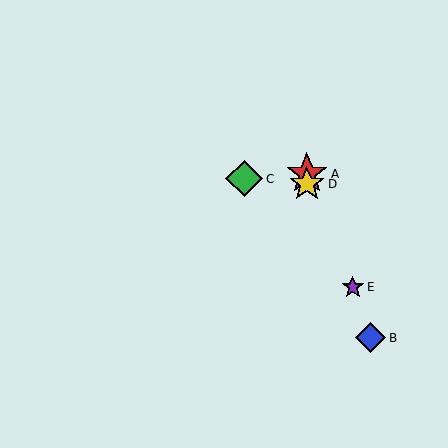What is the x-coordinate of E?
Object E is at x≈353.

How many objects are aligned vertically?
2 objects (A, D) are aligned vertically.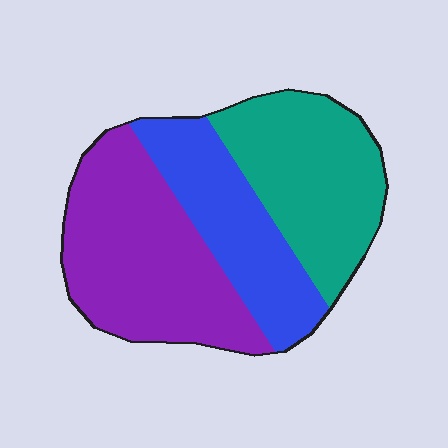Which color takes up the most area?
Purple, at roughly 40%.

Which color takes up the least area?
Blue, at roughly 25%.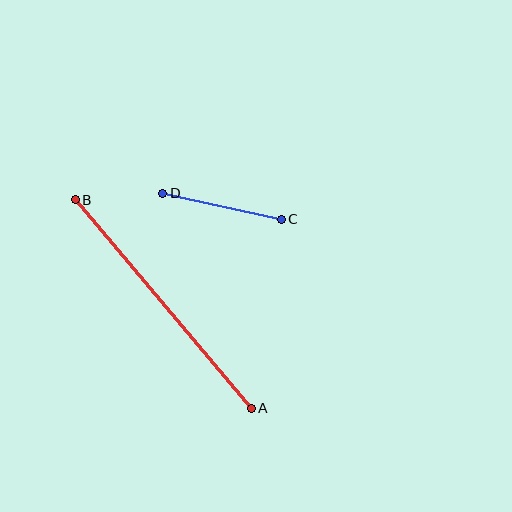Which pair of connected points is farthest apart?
Points A and B are farthest apart.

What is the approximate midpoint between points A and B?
The midpoint is at approximately (163, 304) pixels.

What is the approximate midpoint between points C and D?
The midpoint is at approximately (222, 206) pixels.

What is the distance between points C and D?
The distance is approximately 122 pixels.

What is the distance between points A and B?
The distance is approximately 273 pixels.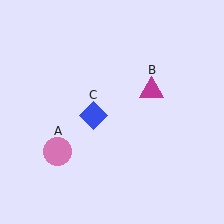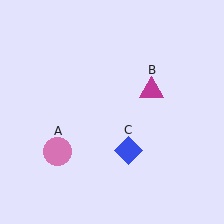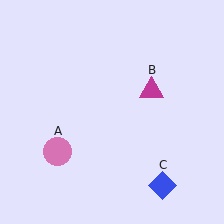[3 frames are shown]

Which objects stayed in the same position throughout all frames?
Pink circle (object A) and magenta triangle (object B) remained stationary.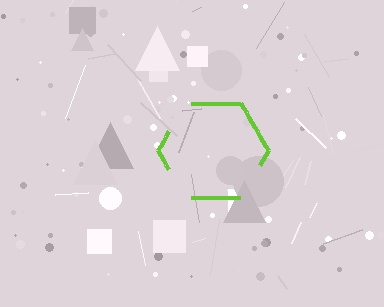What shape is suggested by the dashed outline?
The dashed outline suggests a hexagon.